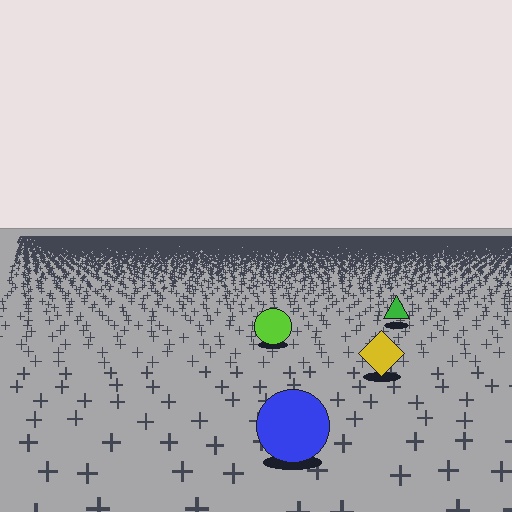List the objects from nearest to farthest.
From nearest to farthest: the blue circle, the yellow diamond, the lime circle, the green triangle.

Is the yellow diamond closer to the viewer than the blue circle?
No. The blue circle is closer — you can tell from the texture gradient: the ground texture is coarser near it.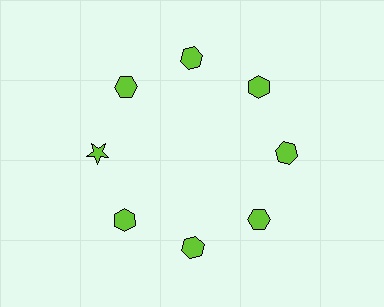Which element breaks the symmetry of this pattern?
The lime star at roughly the 9 o'clock position breaks the symmetry. All other shapes are lime hexagons.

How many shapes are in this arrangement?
There are 8 shapes arranged in a ring pattern.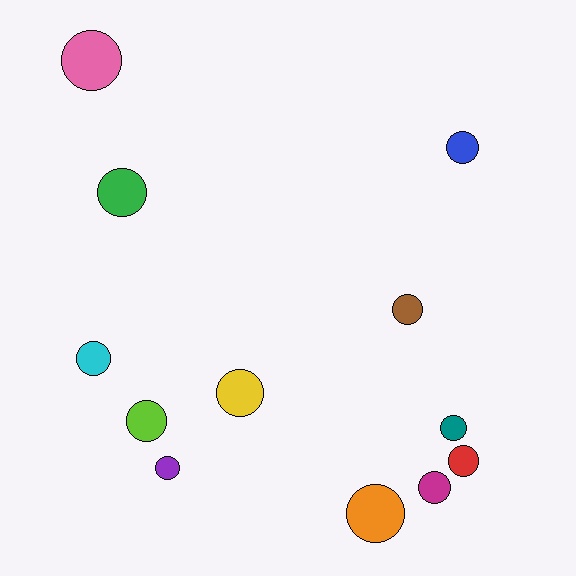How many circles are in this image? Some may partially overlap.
There are 12 circles.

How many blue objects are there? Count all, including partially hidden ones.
There is 1 blue object.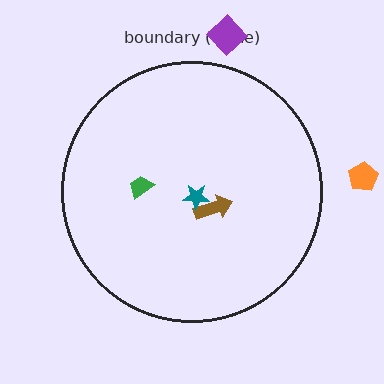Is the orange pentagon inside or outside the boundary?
Outside.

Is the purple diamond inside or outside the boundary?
Outside.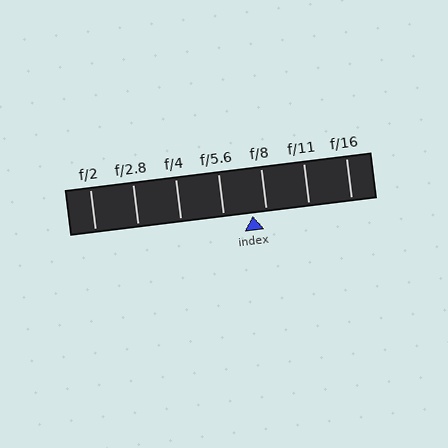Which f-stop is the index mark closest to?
The index mark is closest to f/8.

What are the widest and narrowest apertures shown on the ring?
The widest aperture shown is f/2 and the narrowest is f/16.